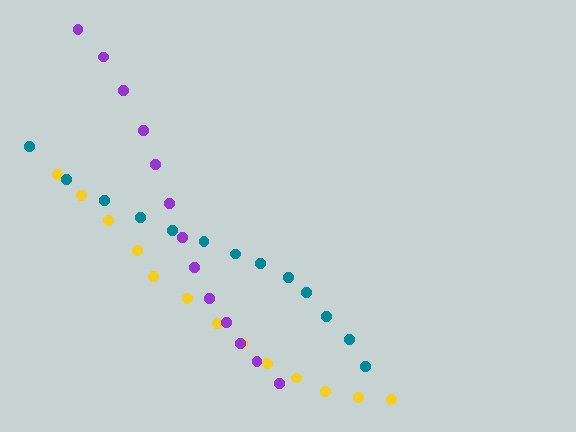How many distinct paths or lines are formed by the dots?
There are 3 distinct paths.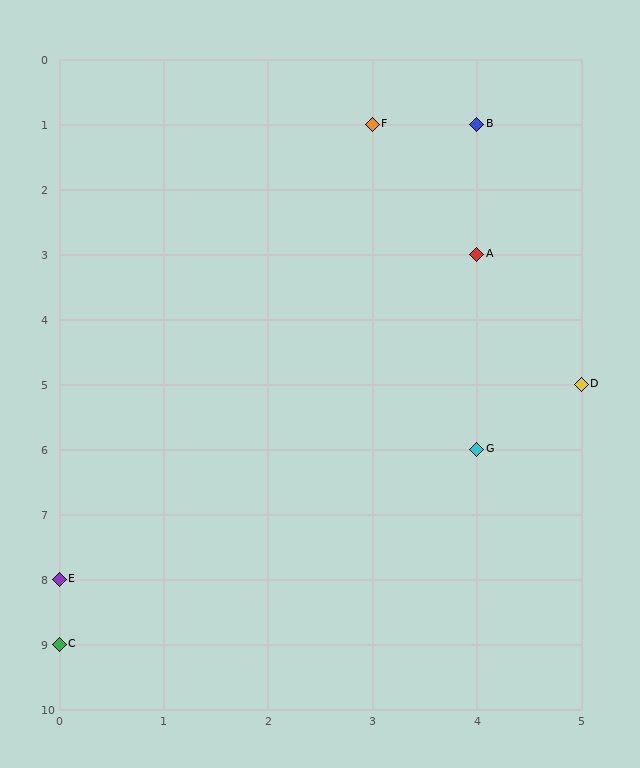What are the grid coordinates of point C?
Point C is at grid coordinates (0, 9).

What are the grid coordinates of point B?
Point B is at grid coordinates (4, 1).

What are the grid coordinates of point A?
Point A is at grid coordinates (4, 3).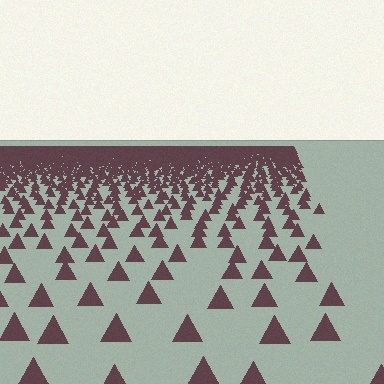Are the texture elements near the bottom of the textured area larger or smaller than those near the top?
Larger. Near the bottom, elements are closer to the viewer and appear at a bigger on-screen size.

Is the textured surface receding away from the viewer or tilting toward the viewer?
The surface is receding away from the viewer. Texture elements get smaller and denser toward the top.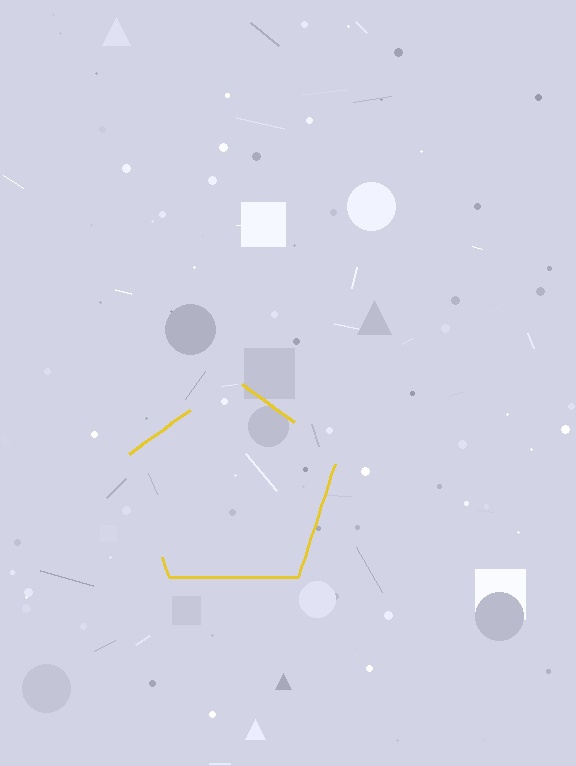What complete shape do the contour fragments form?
The contour fragments form a pentagon.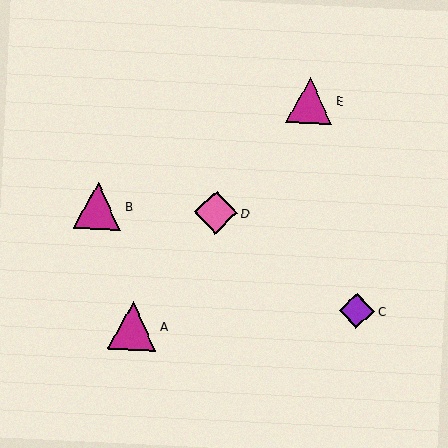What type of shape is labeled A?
Shape A is a magenta triangle.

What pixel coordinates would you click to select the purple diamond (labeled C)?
Click at (357, 311) to select the purple diamond C.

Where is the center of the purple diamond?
The center of the purple diamond is at (357, 311).